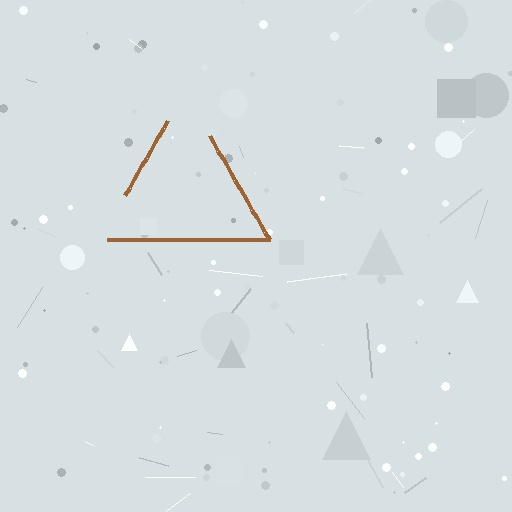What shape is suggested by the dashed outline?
The dashed outline suggests a triangle.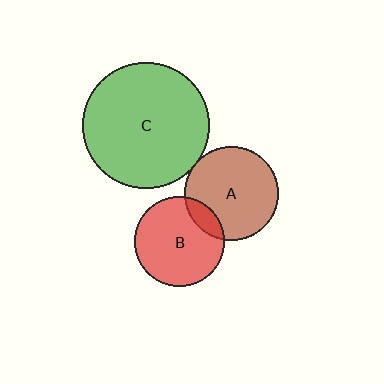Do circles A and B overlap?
Yes.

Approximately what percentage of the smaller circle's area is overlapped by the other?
Approximately 15%.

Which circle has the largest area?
Circle C (green).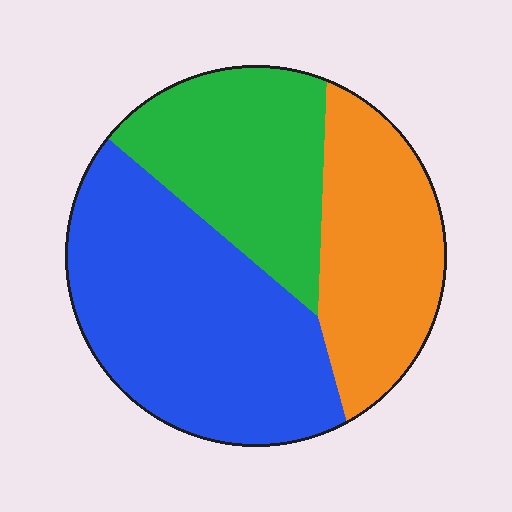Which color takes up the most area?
Blue, at roughly 45%.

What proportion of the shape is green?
Green covers roughly 30% of the shape.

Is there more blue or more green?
Blue.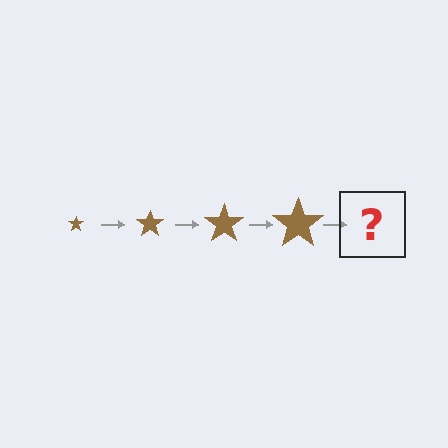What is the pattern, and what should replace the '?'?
The pattern is that the star gets progressively larger each step. The '?' should be a brown star, larger than the previous one.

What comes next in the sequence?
The next element should be a brown star, larger than the previous one.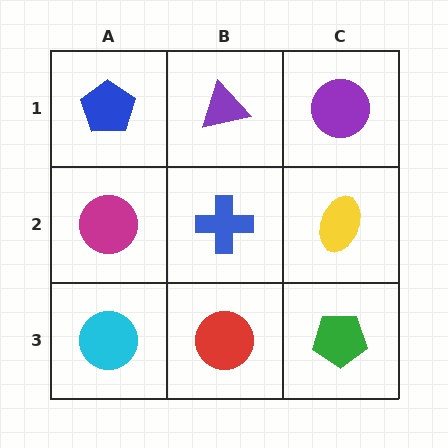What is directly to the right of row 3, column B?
A green pentagon.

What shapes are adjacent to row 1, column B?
A blue cross (row 2, column B), a blue pentagon (row 1, column A), a purple circle (row 1, column C).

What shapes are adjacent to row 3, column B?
A blue cross (row 2, column B), a cyan circle (row 3, column A), a green pentagon (row 3, column C).